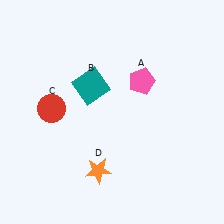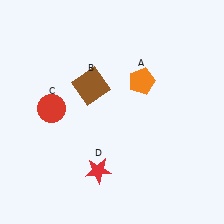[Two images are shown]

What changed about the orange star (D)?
In Image 1, D is orange. In Image 2, it changed to red.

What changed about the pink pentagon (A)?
In Image 1, A is pink. In Image 2, it changed to orange.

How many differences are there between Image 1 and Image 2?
There are 3 differences between the two images.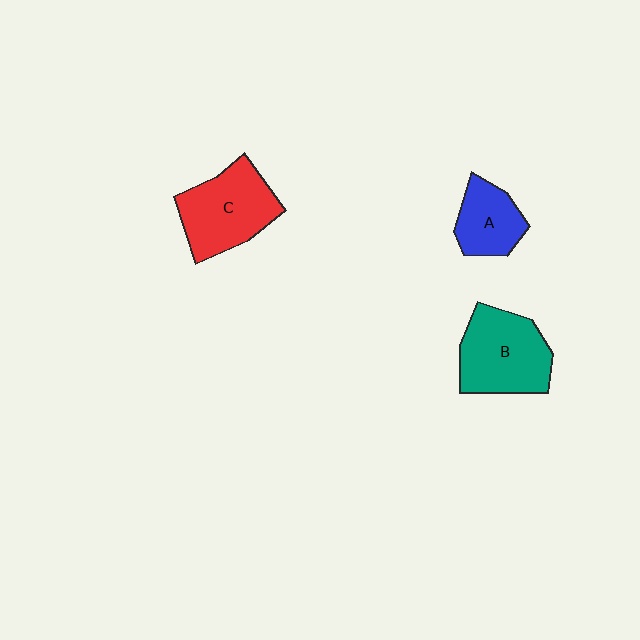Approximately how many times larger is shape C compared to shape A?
Approximately 1.6 times.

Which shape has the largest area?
Shape B (teal).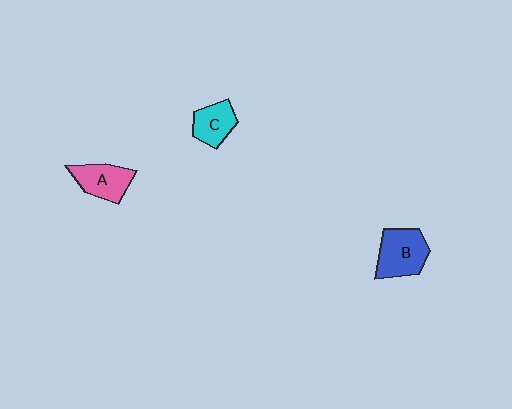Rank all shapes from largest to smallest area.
From largest to smallest: B (blue), A (pink), C (cyan).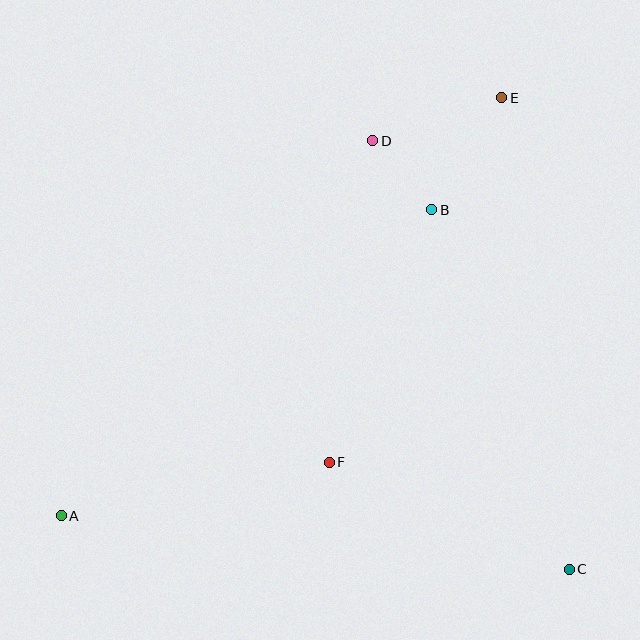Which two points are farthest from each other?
Points A and E are farthest from each other.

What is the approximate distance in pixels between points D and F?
The distance between D and F is approximately 325 pixels.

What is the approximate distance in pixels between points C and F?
The distance between C and F is approximately 263 pixels.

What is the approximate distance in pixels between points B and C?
The distance between B and C is approximately 385 pixels.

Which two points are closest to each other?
Points B and D are closest to each other.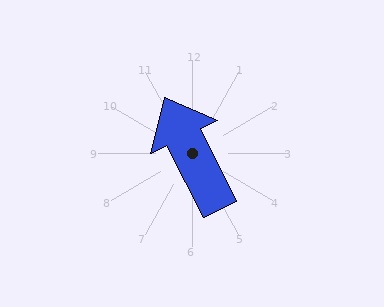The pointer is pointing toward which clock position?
Roughly 11 o'clock.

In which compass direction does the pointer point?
Northwest.